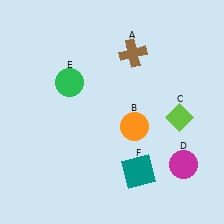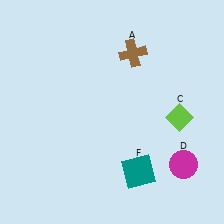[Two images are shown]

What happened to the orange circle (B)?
The orange circle (B) was removed in Image 2. It was in the bottom-right area of Image 1.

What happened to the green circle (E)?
The green circle (E) was removed in Image 2. It was in the top-left area of Image 1.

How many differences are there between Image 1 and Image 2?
There are 2 differences between the two images.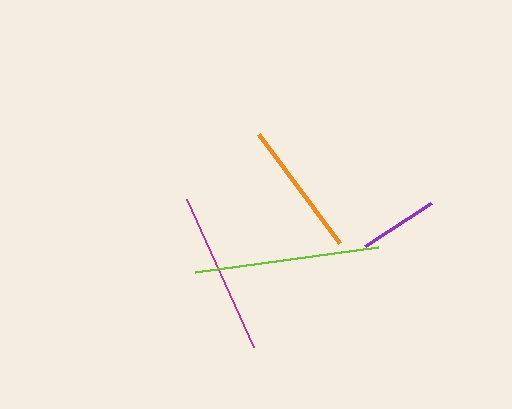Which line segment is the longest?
The lime line is the longest at approximately 185 pixels.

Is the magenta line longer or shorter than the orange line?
The magenta line is longer than the orange line.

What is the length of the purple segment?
The purple segment is approximately 78 pixels long.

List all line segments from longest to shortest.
From longest to shortest: lime, magenta, orange, purple.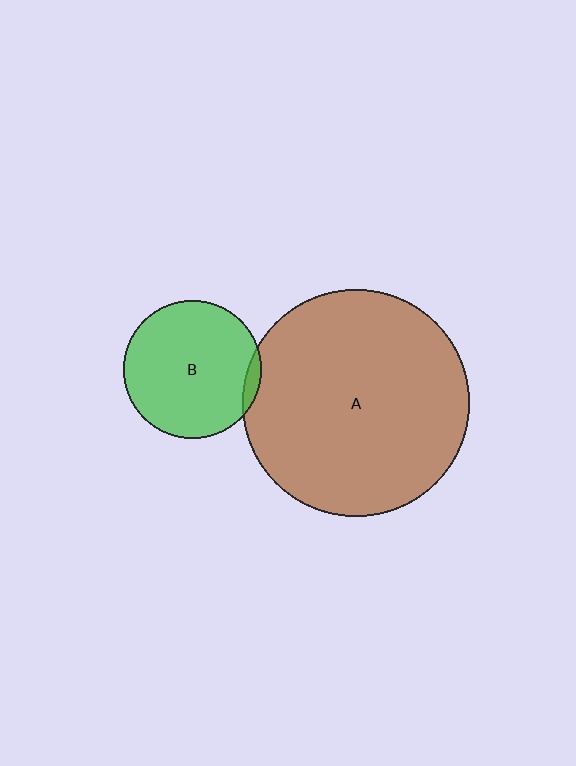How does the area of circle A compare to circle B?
Approximately 2.7 times.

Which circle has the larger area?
Circle A (brown).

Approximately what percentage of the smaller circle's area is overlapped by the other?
Approximately 5%.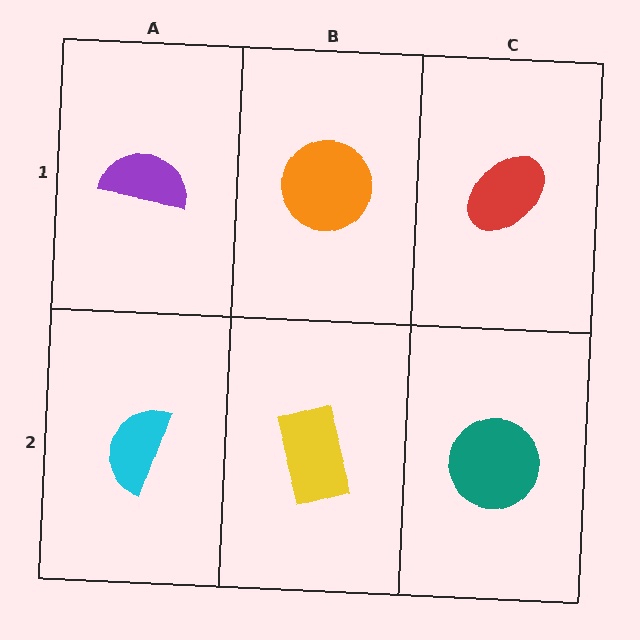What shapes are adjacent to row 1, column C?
A teal circle (row 2, column C), an orange circle (row 1, column B).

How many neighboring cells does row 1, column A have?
2.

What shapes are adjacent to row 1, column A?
A cyan semicircle (row 2, column A), an orange circle (row 1, column B).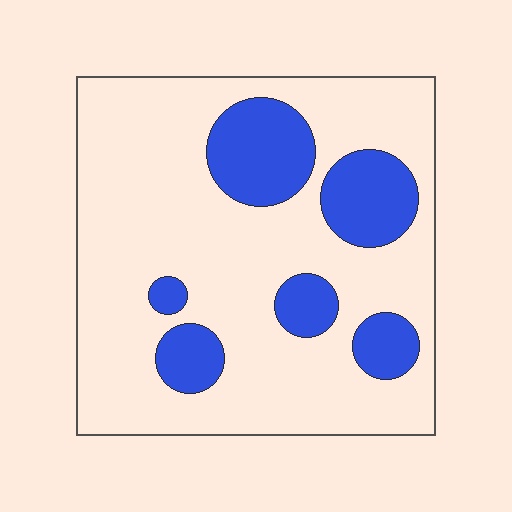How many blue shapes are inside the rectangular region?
6.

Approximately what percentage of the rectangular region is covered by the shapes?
Approximately 25%.